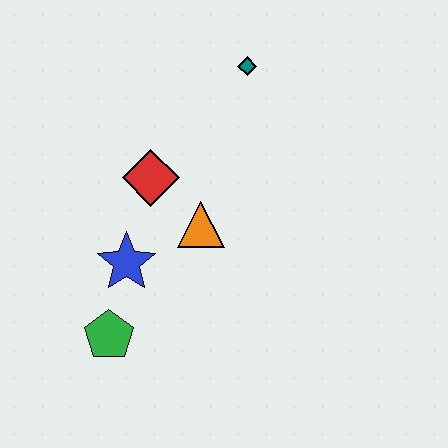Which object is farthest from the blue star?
The teal diamond is farthest from the blue star.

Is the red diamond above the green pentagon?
Yes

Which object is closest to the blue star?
The green pentagon is closest to the blue star.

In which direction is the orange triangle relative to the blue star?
The orange triangle is to the right of the blue star.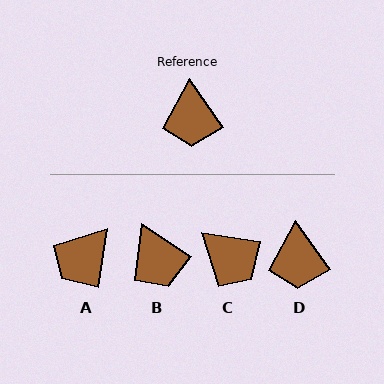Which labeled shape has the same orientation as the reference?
D.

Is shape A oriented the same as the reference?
No, it is off by about 44 degrees.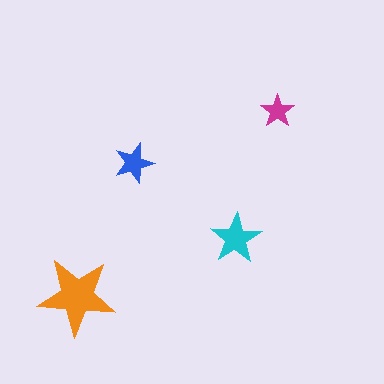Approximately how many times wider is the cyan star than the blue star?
About 1.5 times wider.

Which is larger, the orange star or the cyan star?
The orange one.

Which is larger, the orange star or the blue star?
The orange one.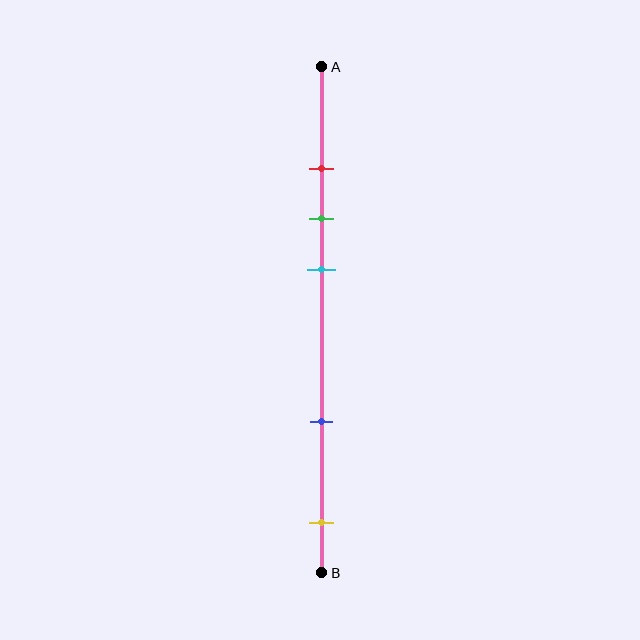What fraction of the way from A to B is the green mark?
The green mark is approximately 30% (0.3) of the way from A to B.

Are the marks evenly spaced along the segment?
No, the marks are not evenly spaced.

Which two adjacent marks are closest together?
The red and green marks are the closest adjacent pair.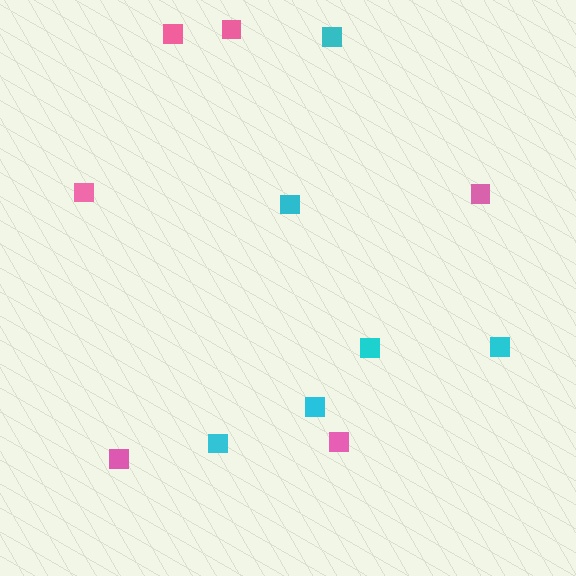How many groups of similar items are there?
There are 2 groups: one group of cyan squares (6) and one group of pink squares (6).